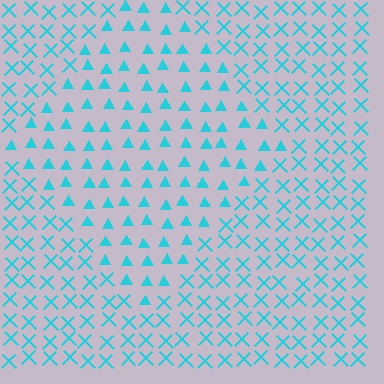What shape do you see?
I see a diamond.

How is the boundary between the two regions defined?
The boundary is defined by a change in element shape: triangles inside vs. X marks outside. All elements share the same color and spacing.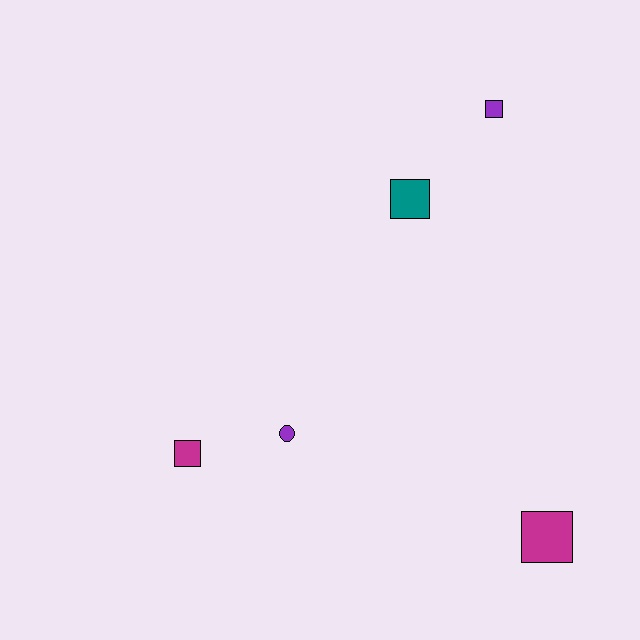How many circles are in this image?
There is 1 circle.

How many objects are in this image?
There are 5 objects.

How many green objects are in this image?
There are no green objects.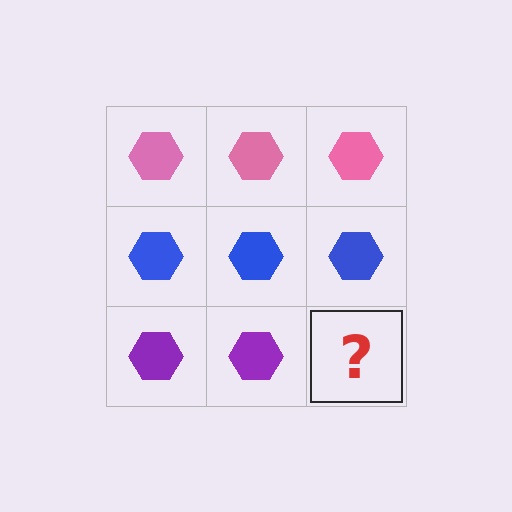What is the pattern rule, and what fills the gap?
The rule is that each row has a consistent color. The gap should be filled with a purple hexagon.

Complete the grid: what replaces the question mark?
The question mark should be replaced with a purple hexagon.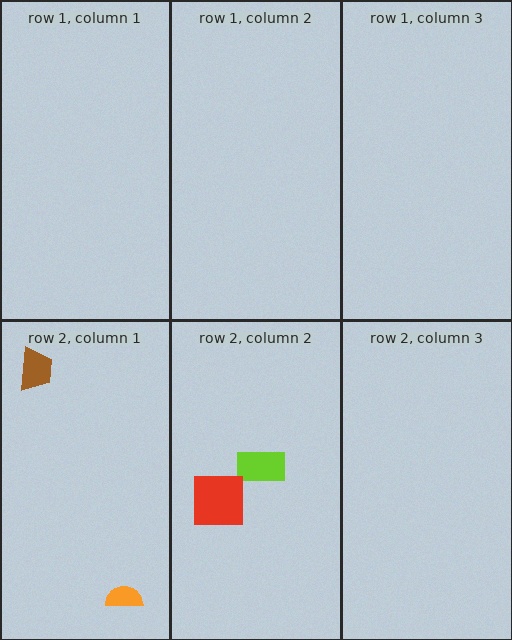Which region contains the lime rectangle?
The row 2, column 2 region.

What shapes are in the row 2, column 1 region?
The brown trapezoid, the orange semicircle.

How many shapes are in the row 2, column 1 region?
2.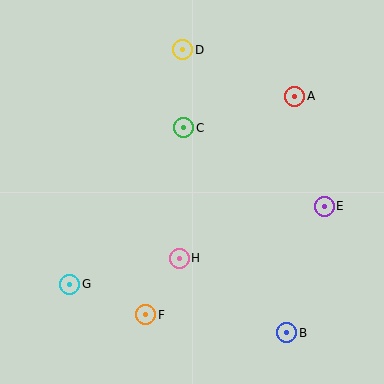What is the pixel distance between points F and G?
The distance between F and G is 82 pixels.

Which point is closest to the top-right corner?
Point A is closest to the top-right corner.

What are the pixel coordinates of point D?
Point D is at (183, 50).